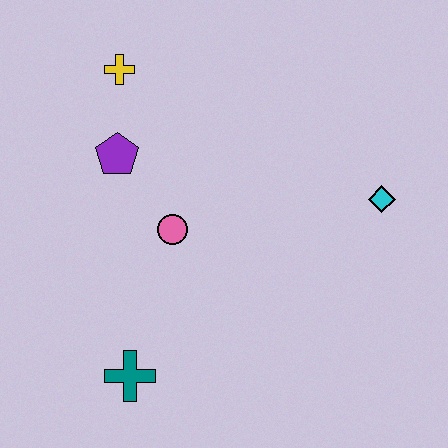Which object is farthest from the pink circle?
The cyan diamond is farthest from the pink circle.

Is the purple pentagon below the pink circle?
No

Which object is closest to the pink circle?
The purple pentagon is closest to the pink circle.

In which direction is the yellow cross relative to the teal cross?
The yellow cross is above the teal cross.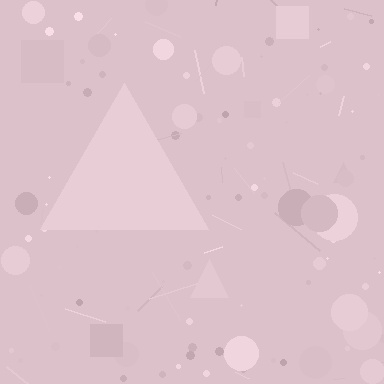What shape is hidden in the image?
A triangle is hidden in the image.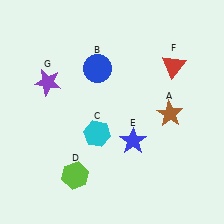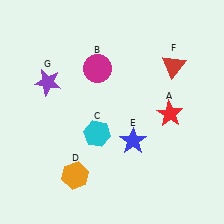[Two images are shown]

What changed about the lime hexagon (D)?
In Image 1, D is lime. In Image 2, it changed to orange.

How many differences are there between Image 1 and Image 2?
There are 3 differences between the two images.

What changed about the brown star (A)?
In Image 1, A is brown. In Image 2, it changed to red.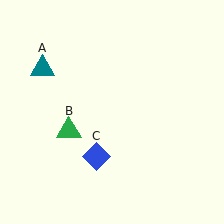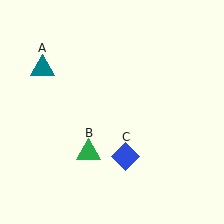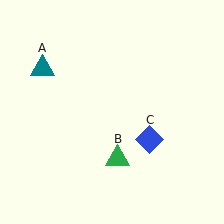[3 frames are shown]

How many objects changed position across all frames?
2 objects changed position: green triangle (object B), blue diamond (object C).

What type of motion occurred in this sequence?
The green triangle (object B), blue diamond (object C) rotated counterclockwise around the center of the scene.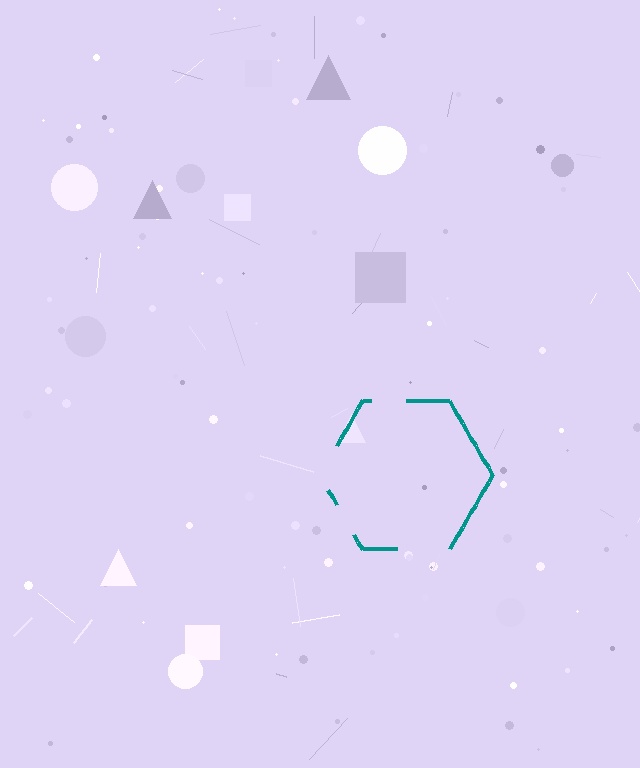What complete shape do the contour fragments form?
The contour fragments form a hexagon.